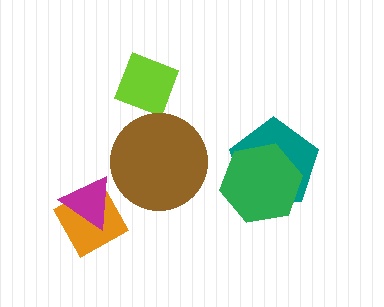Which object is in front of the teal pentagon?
The green hexagon is in front of the teal pentagon.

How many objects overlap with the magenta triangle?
1 object overlaps with the magenta triangle.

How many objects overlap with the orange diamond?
1 object overlaps with the orange diamond.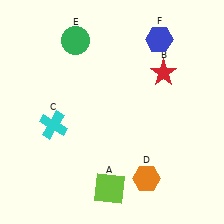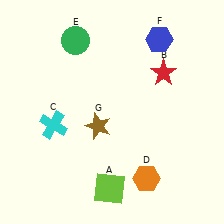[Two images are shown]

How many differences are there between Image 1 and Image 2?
There is 1 difference between the two images.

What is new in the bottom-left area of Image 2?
A brown star (G) was added in the bottom-left area of Image 2.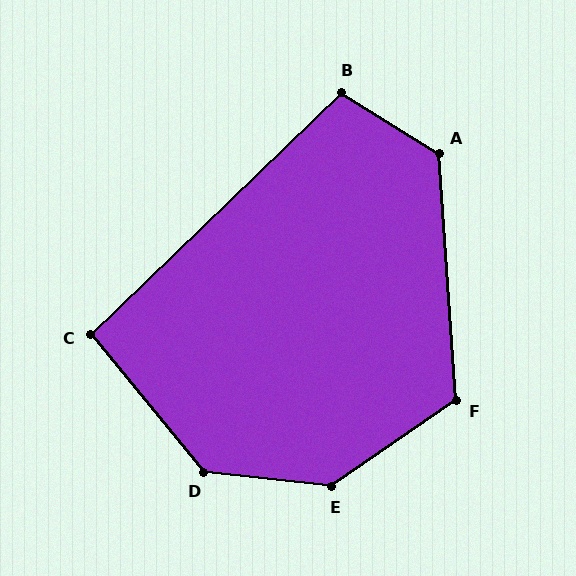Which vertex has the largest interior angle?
E, at approximately 140 degrees.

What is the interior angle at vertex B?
Approximately 104 degrees (obtuse).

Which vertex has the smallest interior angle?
C, at approximately 95 degrees.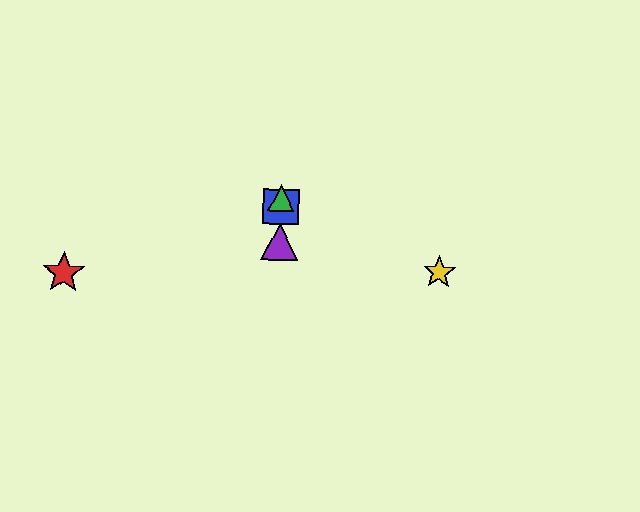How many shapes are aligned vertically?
3 shapes (the blue square, the green triangle, the purple triangle) are aligned vertically.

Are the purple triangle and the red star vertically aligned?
No, the purple triangle is at x≈280 and the red star is at x≈64.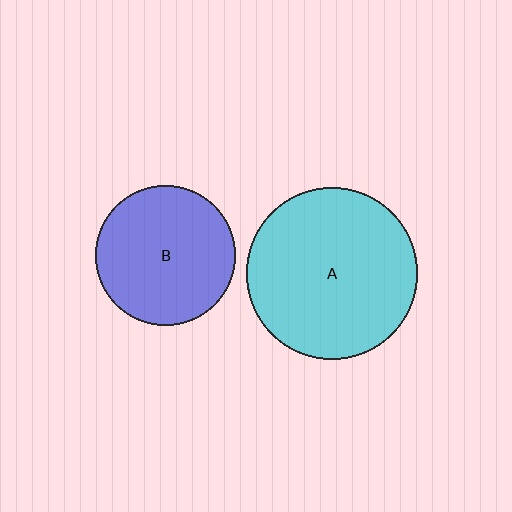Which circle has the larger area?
Circle A (cyan).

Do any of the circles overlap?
No, none of the circles overlap.